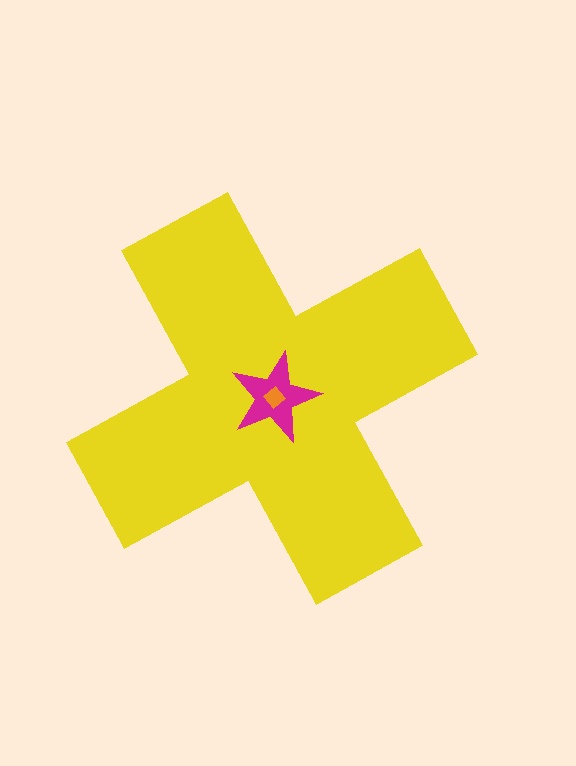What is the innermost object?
The orange diamond.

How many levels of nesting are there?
3.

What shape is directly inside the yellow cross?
The magenta star.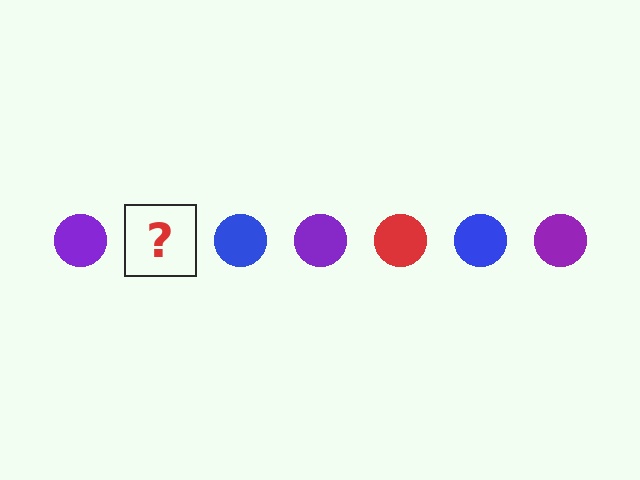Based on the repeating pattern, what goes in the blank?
The blank should be a red circle.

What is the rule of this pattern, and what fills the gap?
The rule is that the pattern cycles through purple, red, blue circles. The gap should be filled with a red circle.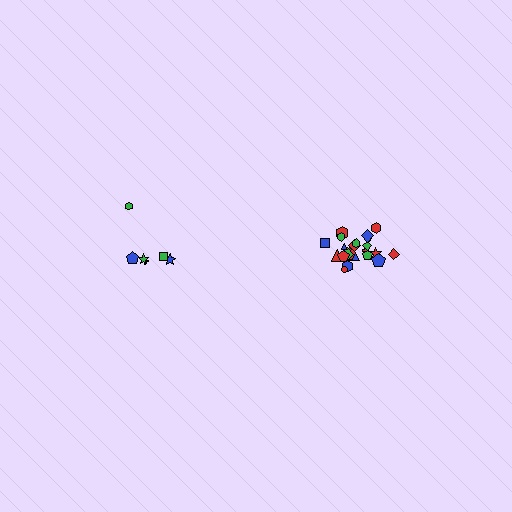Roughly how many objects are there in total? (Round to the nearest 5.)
Roughly 30 objects in total.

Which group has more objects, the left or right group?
The right group.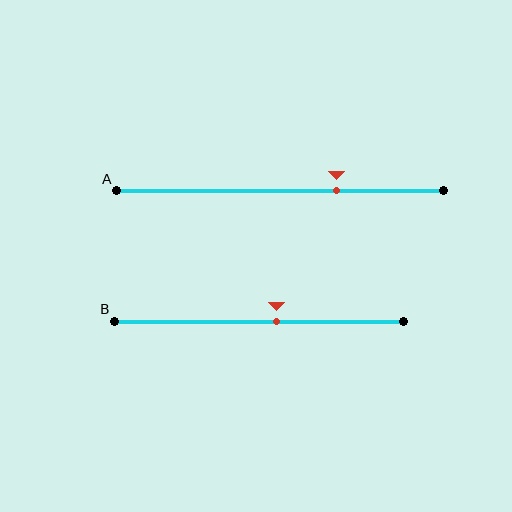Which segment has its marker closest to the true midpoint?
Segment B has its marker closest to the true midpoint.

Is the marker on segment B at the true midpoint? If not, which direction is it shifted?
No, the marker on segment B is shifted to the right by about 6% of the segment length.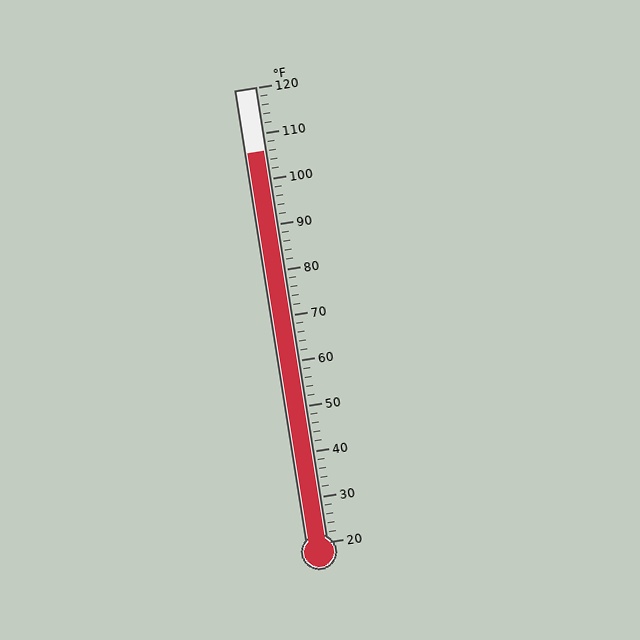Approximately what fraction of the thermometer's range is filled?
The thermometer is filled to approximately 85% of its range.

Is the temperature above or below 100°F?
The temperature is above 100°F.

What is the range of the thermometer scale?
The thermometer scale ranges from 20°F to 120°F.